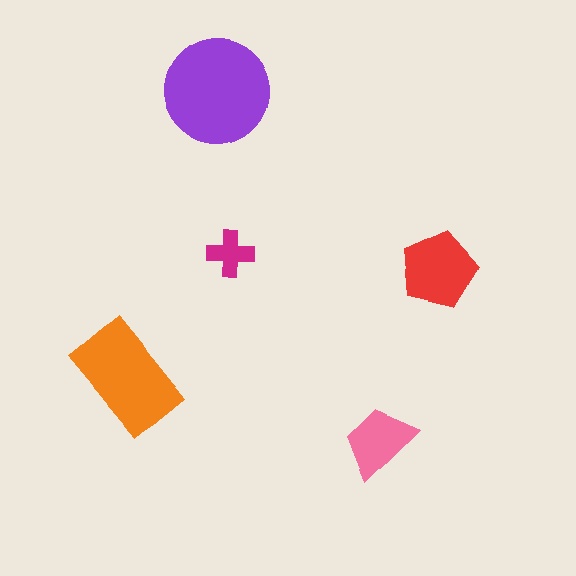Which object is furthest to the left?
The orange rectangle is leftmost.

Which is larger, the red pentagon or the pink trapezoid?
The red pentagon.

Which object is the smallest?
The magenta cross.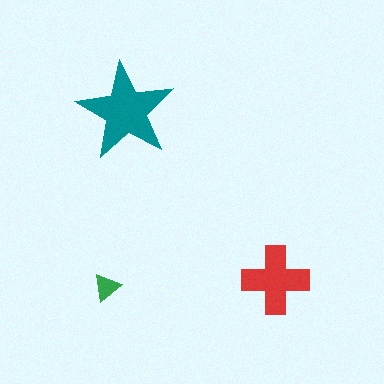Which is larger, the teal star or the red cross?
The teal star.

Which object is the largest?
The teal star.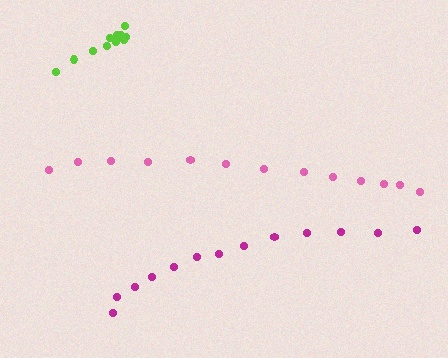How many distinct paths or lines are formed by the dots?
There are 3 distinct paths.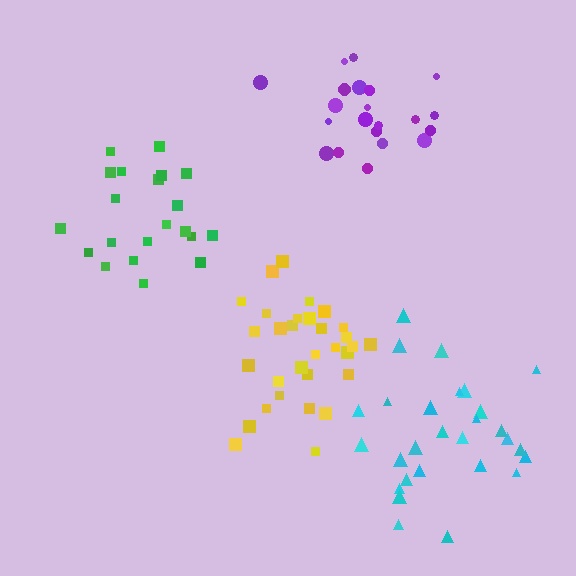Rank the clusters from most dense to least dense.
purple, yellow, green, cyan.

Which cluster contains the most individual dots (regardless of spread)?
Yellow (32).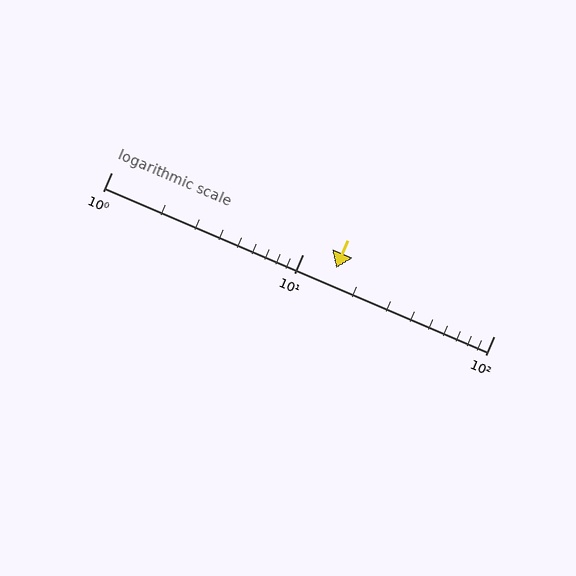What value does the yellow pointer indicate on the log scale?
The pointer indicates approximately 15.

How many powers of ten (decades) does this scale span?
The scale spans 2 decades, from 1 to 100.